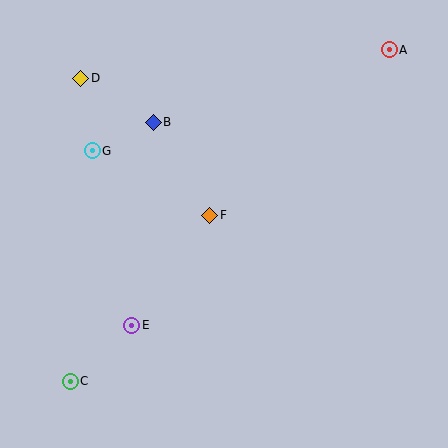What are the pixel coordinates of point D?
Point D is at (81, 78).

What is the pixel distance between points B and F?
The distance between B and F is 109 pixels.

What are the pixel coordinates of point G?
Point G is at (92, 151).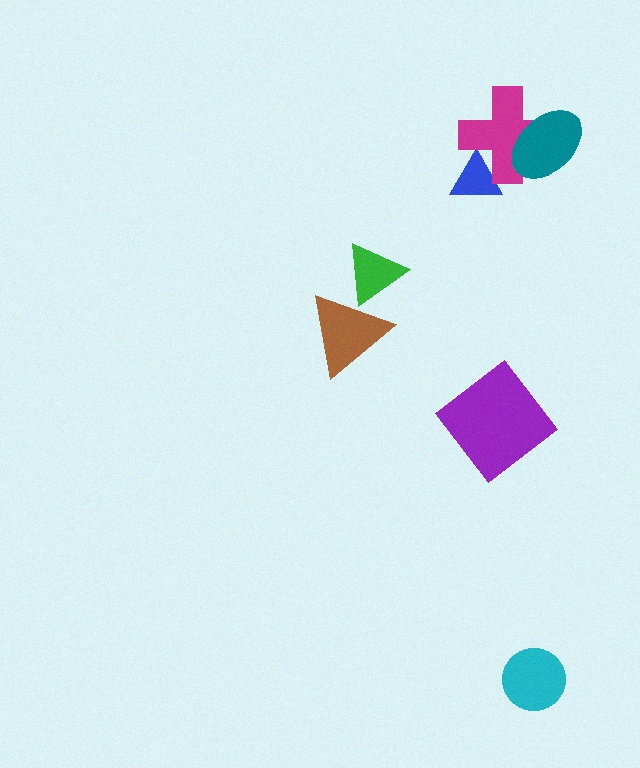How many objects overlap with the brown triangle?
1 object overlaps with the brown triangle.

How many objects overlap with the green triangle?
1 object overlaps with the green triangle.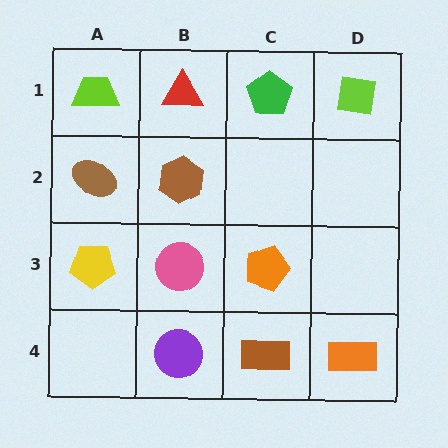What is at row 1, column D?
A lime square.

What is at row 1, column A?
A lime trapezoid.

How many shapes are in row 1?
4 shapes.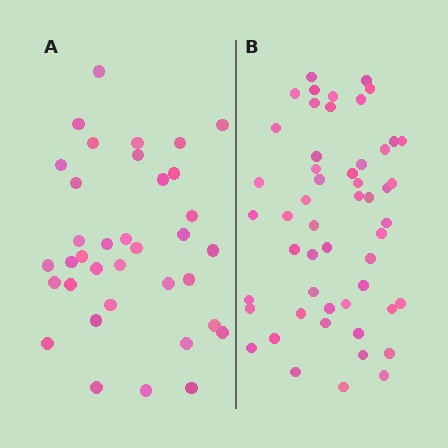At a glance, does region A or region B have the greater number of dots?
Region B (the right region) has more dots.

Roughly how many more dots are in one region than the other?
Region B has approximately 15 more dots than region A.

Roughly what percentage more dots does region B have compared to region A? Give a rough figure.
About 45% more.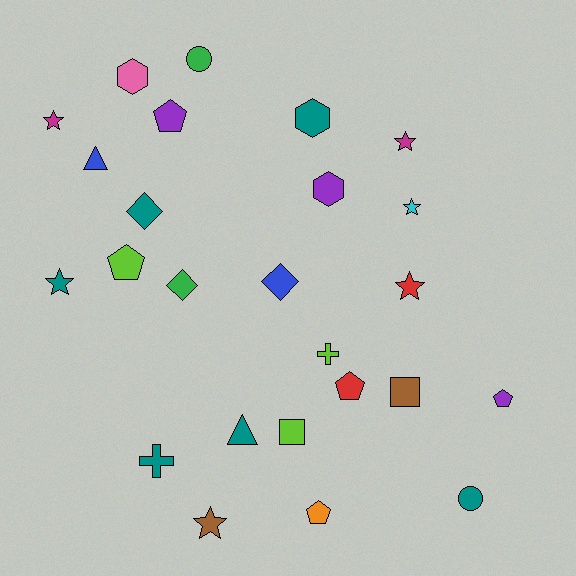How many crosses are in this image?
There are 2 crosses.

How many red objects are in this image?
There are 2 red objects.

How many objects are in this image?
There are 25 objects.